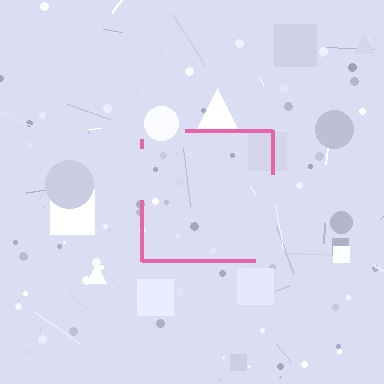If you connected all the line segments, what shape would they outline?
They would outline a square.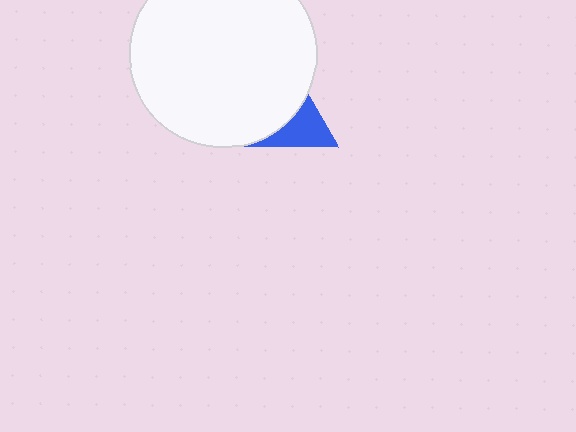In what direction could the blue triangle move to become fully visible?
The blue triangle could move toward the lower-right. That would shift it out from behind the white circle entirely.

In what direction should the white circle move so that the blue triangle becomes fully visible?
The white circle should move toward the upper-left. That is the shortest direction to clear the overlap and leave the blue triangle fully visible.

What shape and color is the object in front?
The object in front is a white circle.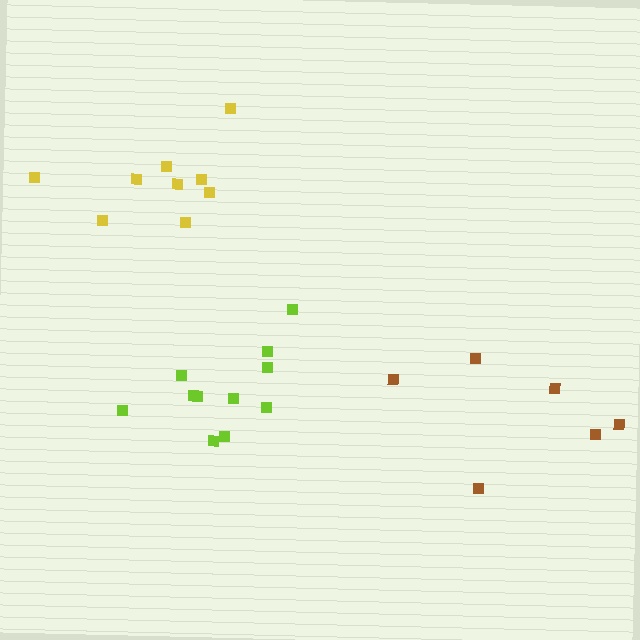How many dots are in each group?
Group 1: 11 dots, Group 2: 9 dots, Group 3: 6 dots (26 total).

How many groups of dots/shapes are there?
There are 3 groups.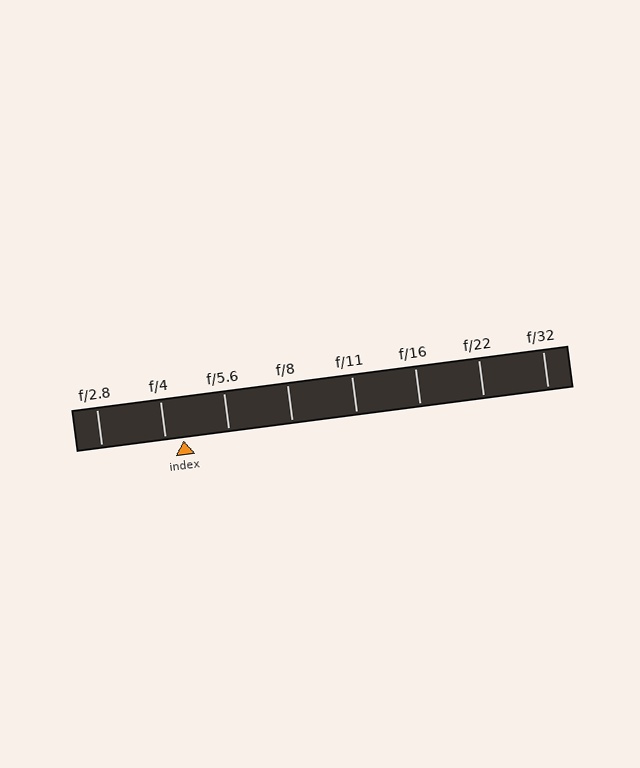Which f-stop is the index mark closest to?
The index mark is closest to f/4.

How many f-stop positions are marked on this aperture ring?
There are 8 f-stop positions marked.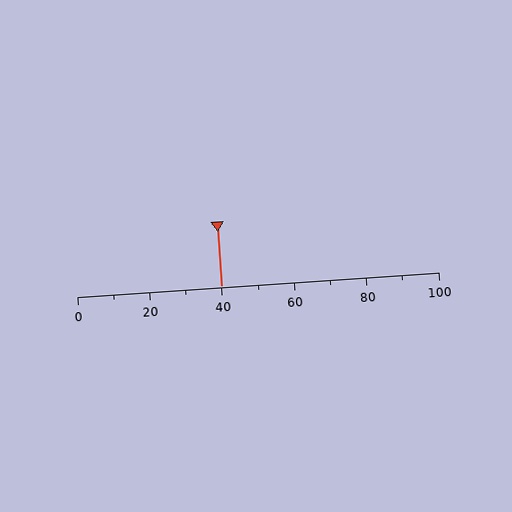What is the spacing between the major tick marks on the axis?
The major ticks are spaced 20 apart.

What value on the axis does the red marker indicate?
The marker indicates approximately 40.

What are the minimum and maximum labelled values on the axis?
The axis runs from 0 to 100.